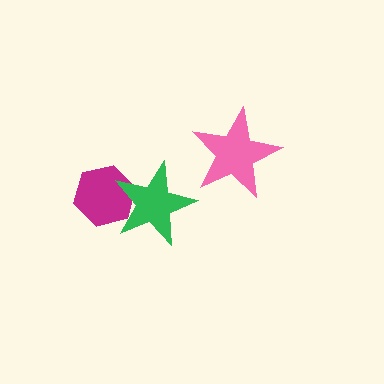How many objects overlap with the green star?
1 object overlaps with the green star.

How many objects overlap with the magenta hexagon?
1 object overlaps with the magenta hexagon.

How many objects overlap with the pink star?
0 objects overlap with the pink star.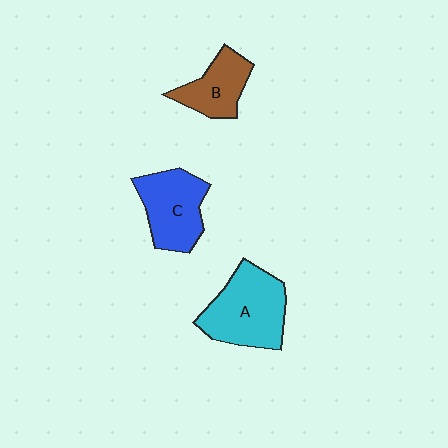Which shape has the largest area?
Shape A (cyan).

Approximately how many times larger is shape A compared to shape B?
Approximately 1.6 times.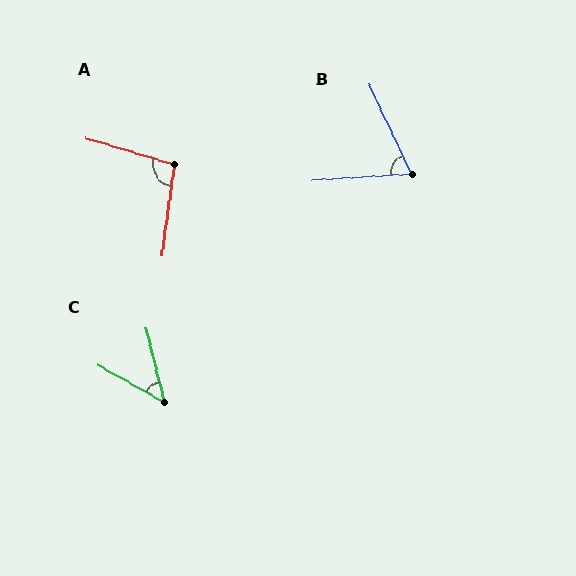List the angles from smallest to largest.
C (47°), B (68°), A (99°).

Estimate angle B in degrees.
Approximately 68 degrees.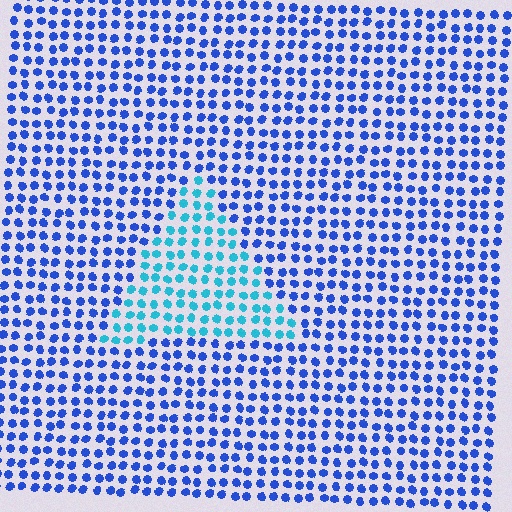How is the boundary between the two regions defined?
The boundary is defined purely by a slight shift in hue (about 38 degrees). Spacing, size, and orientation are identical on both sides.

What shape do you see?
I see a triangle.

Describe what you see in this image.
The image is filled with small blue elements in a uniform arrangement. A triangle-shaped region is visible where the elements are tinted to a slightly different hue, forming a subtle color boundary.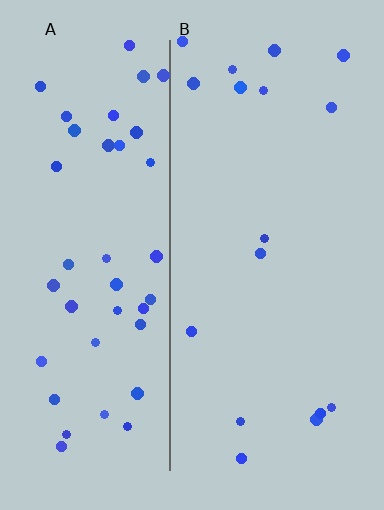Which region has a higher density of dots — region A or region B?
A (the left).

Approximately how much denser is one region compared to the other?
Approximately 2.6× — region A over region B.